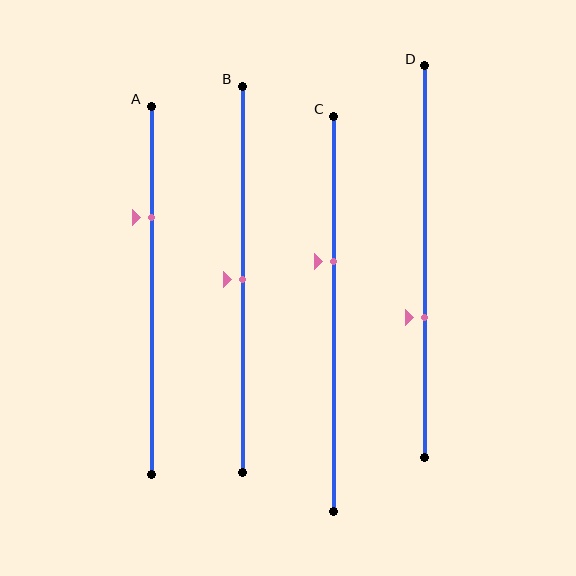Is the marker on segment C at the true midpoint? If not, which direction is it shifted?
No, the marker on segment C is shifted upward by about 13% of the segment length.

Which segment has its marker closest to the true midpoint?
Segment B has its marker closest to the true midpoint.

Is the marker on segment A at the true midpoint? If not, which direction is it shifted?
No, the marker on segment A is shifted upward by about 20% of the segment length.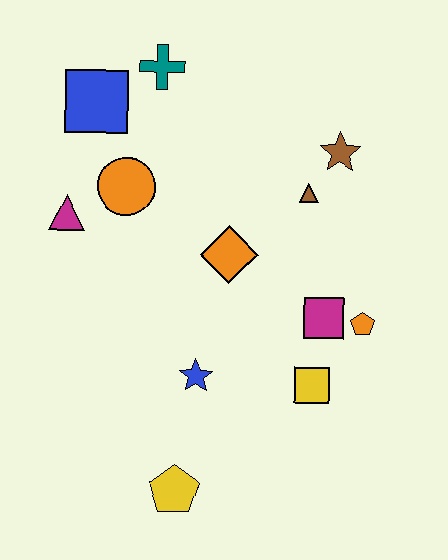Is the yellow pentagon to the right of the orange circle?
Yes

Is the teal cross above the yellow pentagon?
Yes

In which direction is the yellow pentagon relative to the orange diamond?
The yellow pentagon is below the orange diamond.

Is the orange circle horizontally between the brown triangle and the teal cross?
No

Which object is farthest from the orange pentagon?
The blue square is farthest from the orange pentagon.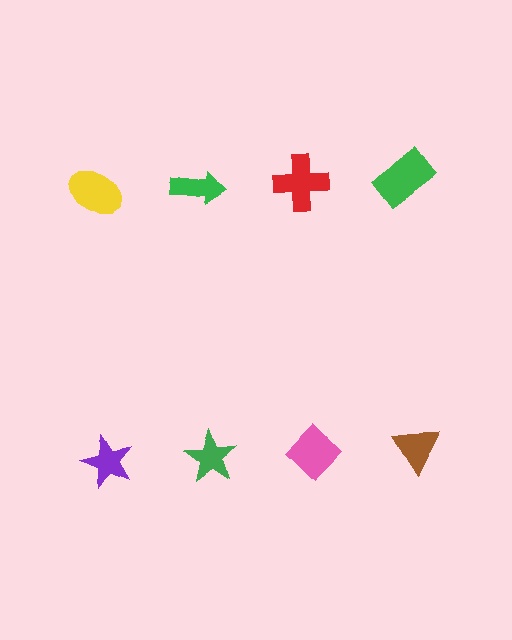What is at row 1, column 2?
A green arrow.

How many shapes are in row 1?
4 shapes.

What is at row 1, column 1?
A yellow ellipse.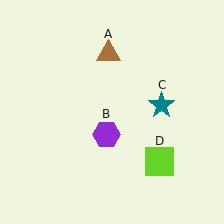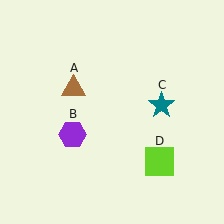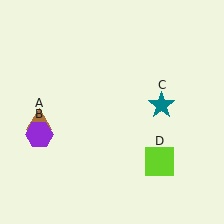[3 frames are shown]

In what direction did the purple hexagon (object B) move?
The purple hexagon (object B) moved left.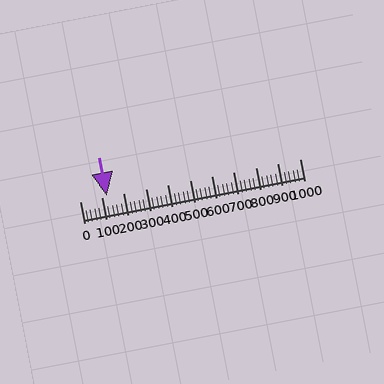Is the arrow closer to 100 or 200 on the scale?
The arrow is closer to 100.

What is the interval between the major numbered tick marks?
The major tick marks are spaced 100 units apart.